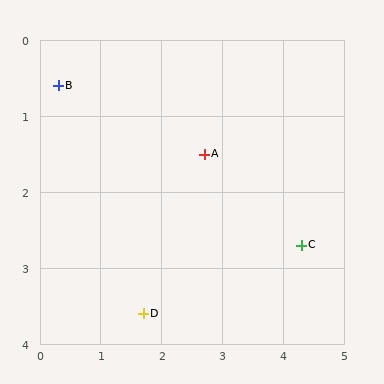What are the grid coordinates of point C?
Point C is at approximately (4.3, 2.7).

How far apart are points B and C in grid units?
Points B and C are about 4.5 grid units apart.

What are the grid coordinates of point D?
Point D is at approximately (1.7, 3.6).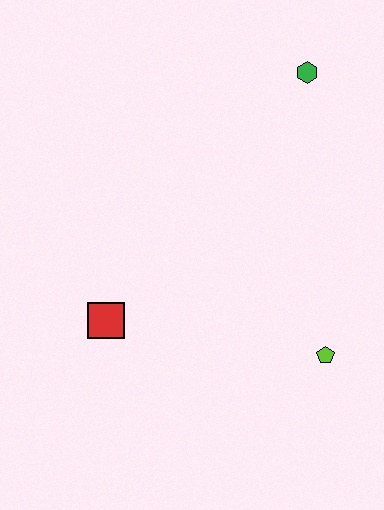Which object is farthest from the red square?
The green hexagon is farthest from the red square.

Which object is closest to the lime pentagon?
The red square is closest to the lime pentagon.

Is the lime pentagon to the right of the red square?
Yes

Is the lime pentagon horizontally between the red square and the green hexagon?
No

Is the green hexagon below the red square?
No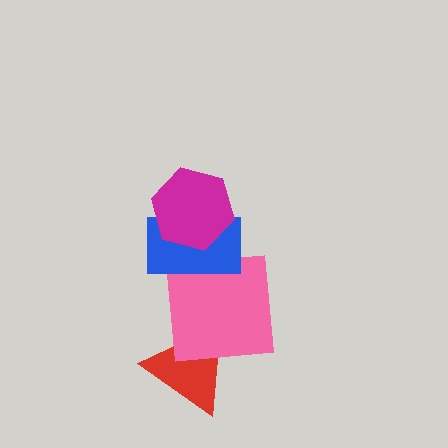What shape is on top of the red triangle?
The pink square is on top of the red triangle.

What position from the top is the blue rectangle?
The blue rectangle is 2nd from the top.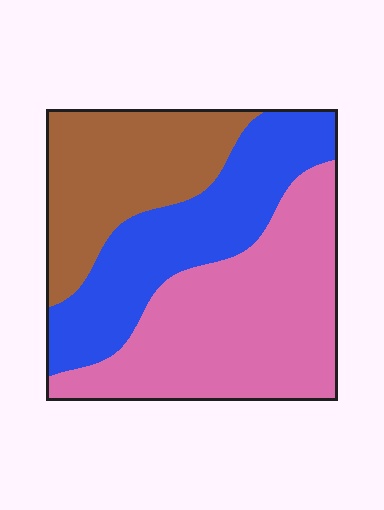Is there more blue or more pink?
Pink.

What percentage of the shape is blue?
Blue takes up between a quarter and a half of the shape.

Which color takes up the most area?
Pink, at roughly 45%.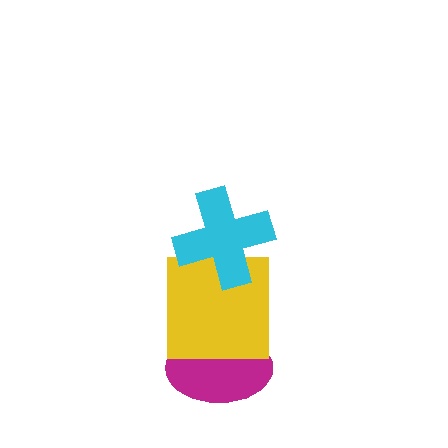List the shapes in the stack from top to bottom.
From top to bottom: the cyan cross, the yellow square, the magenta ellipse.